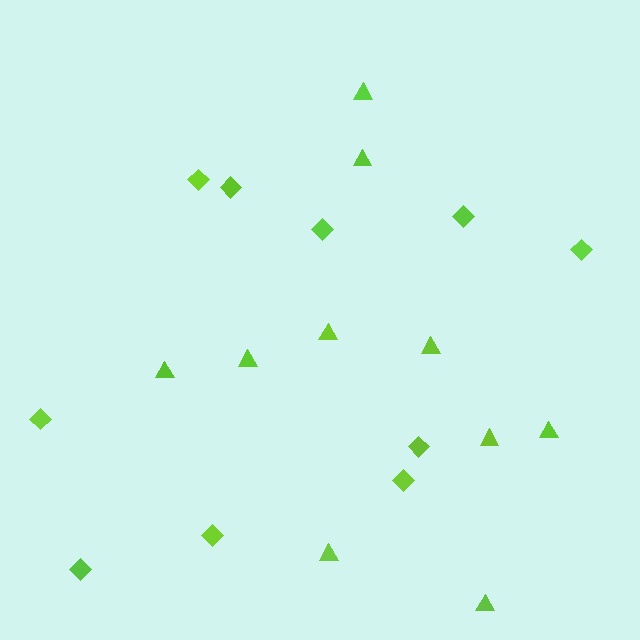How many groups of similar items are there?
There are 2 groups: one group of diamonds (10) and one group of triangles (10).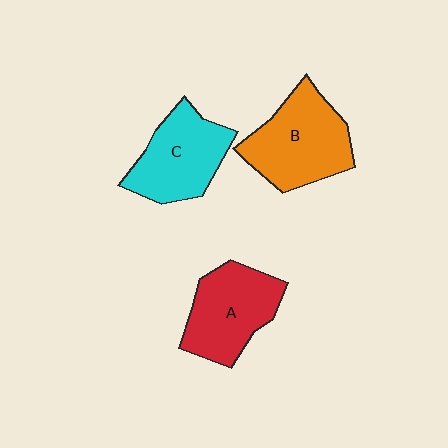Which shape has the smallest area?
Shape C (cyan).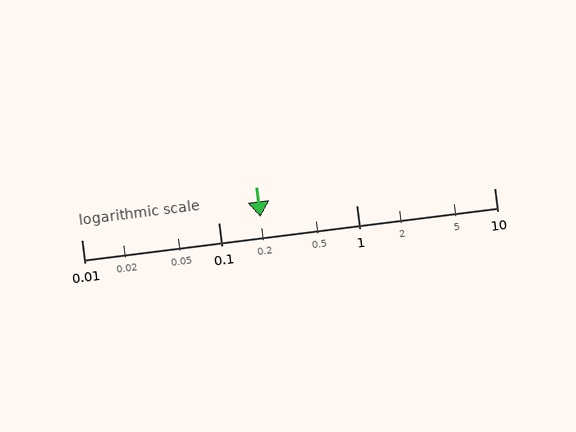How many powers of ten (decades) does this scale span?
The scale spans 3 decades, from 0.01 to 10.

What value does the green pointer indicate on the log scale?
The pointer indicates approximately 0.2.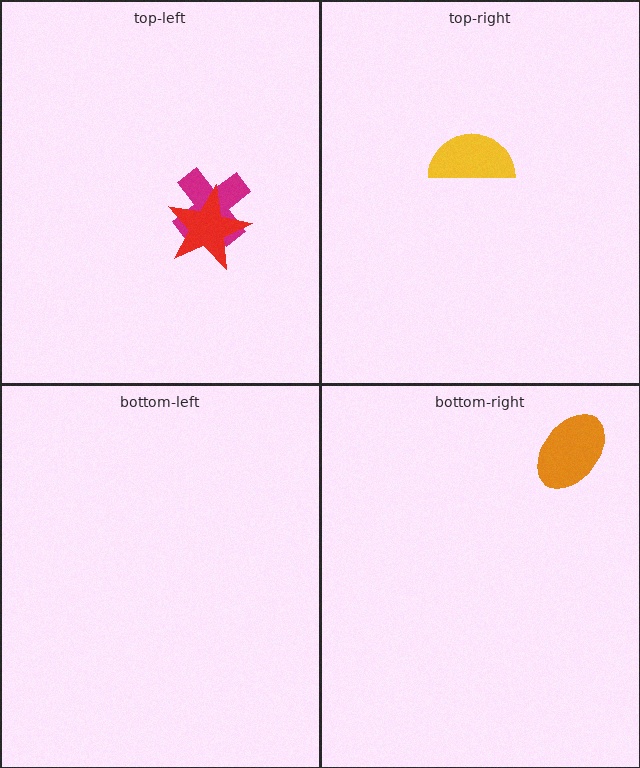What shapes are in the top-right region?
The yellow semicircle.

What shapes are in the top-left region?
The magenta cross, the red star.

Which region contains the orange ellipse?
The bottom-right region.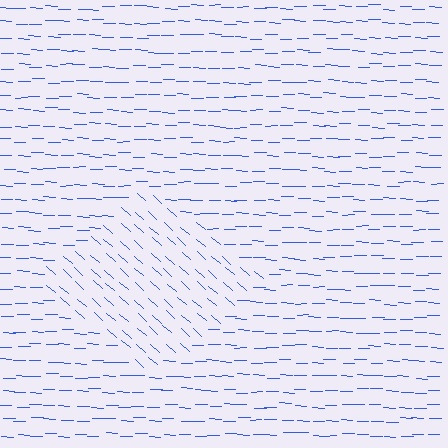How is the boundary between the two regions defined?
The boundary is defined purely by a change in line orientation (approximately 40 degrees difference). All lines are the same color and thickness.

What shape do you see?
I see a diamond.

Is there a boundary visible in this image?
Yes, there is a texture boundary formed by a change in line orientation.